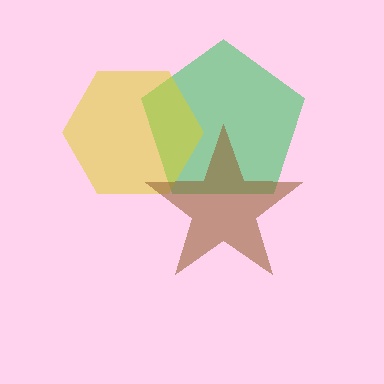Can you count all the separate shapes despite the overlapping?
Yes, there are 3 separate shapes.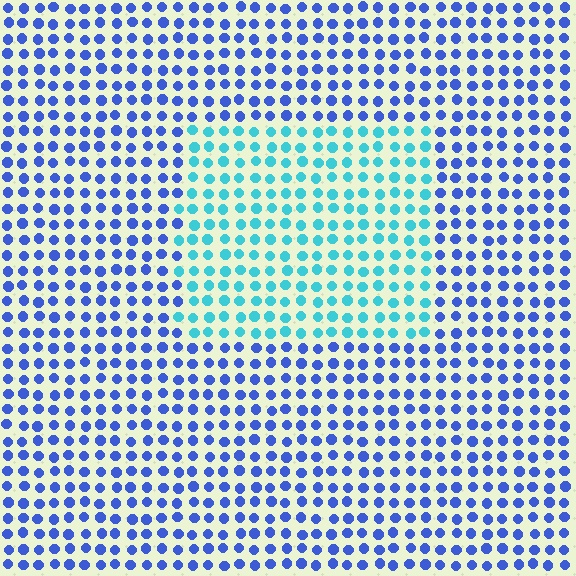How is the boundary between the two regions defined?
The boundary is defined purely by a slight shift in hue (about 44 degrees). Spacing, size, and orientation are identical on both sides.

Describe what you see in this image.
The image is filled with small blue elements in a uniform arrangement. A rectangle-shaped region is visible where the elements are tinted to a slightly different hue, forming a subtle color boundary.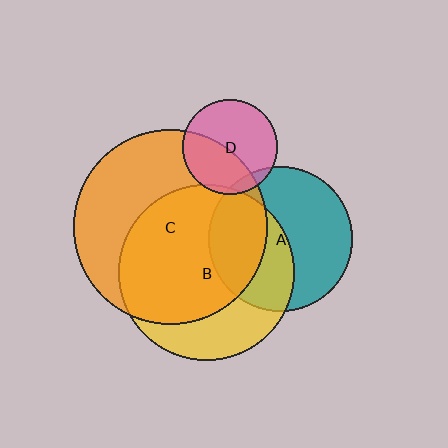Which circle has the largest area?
Circle C (orange).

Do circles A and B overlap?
Yes.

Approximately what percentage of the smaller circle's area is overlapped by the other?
Approximately 45%.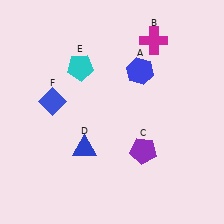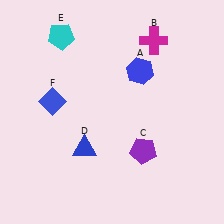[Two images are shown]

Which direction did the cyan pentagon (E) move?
The cyan pentagon (E) moved up.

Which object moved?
The cyan pentagon (E) moved up.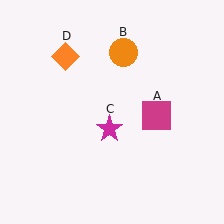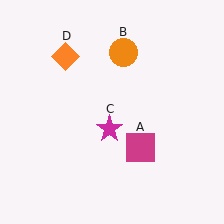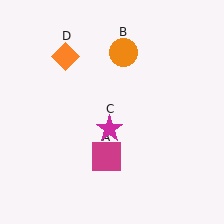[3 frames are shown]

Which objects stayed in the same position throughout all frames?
Orange circle (object B) and magenta star (object C) and orange diamond (object D) remained stationary.